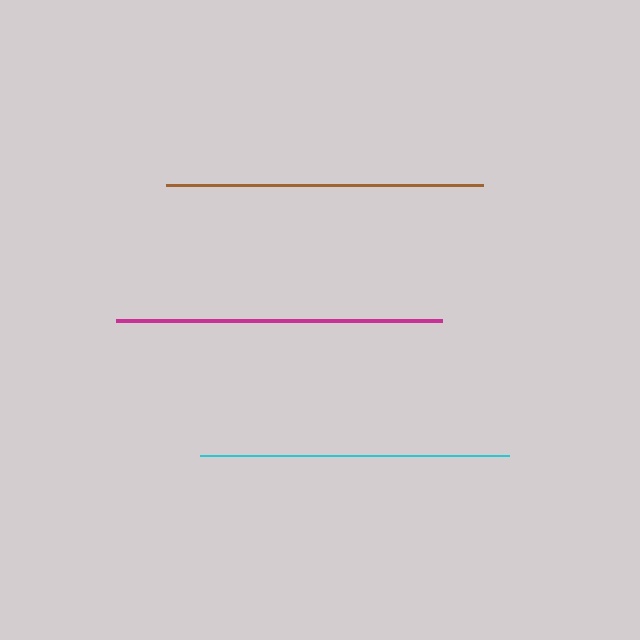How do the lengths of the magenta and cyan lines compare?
The magenta and cyan lines are approximately the same length.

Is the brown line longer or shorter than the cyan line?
The brown line is longer than the cyan line.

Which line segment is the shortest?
The cyan line is the shortest at approximately 309 pixels.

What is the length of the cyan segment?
The cyan segment is approximately 309 pixels long.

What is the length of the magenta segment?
The magenta segment is approximately 326 pixels long.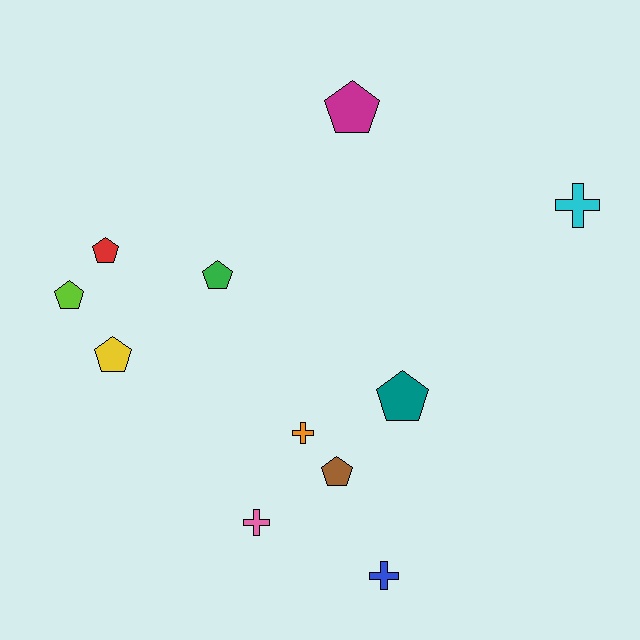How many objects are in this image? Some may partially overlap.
There are 11 objects.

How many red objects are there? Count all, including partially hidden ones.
There is 1 red object.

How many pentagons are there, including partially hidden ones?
There are 7 pentagons.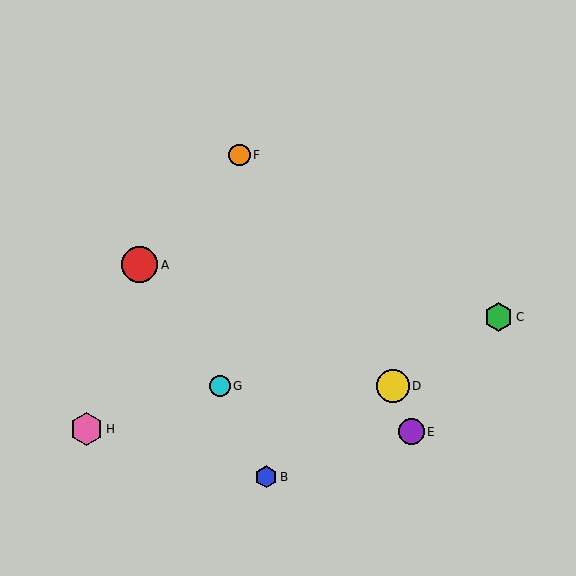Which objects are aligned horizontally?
Objects D, G are aligned horizontally.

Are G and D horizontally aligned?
Yes, both are at y≈386.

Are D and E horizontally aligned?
No, D is at y≈386 and E is at y≈432.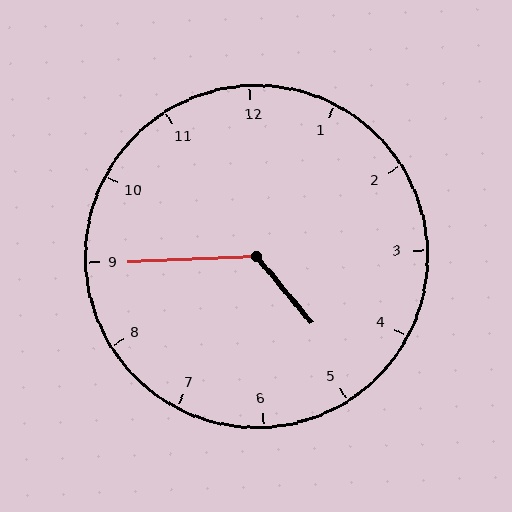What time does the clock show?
4:45.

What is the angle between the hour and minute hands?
Approximately 128 degrees.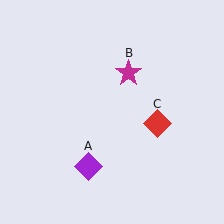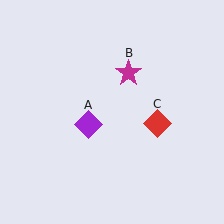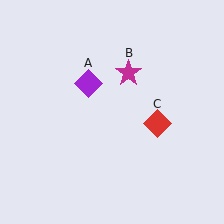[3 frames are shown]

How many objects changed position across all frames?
1 object changed position: purple diamond (object A).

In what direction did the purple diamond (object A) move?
The purple diamond (object A) moved up.